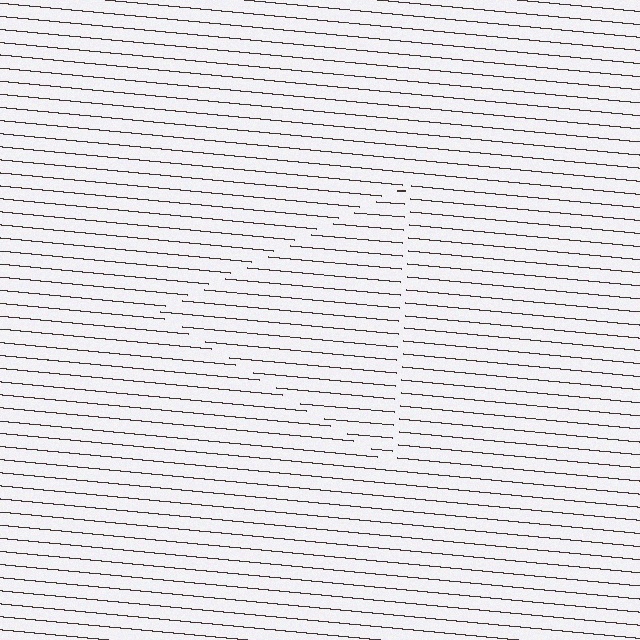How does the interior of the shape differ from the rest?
The interior of the shape contains the same grating, shifted by half a period — the contour is defined by the phase discontinuity where line-ends from the inner and outer gratings abut.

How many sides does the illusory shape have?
3 sides — the line-ends trace a triangle.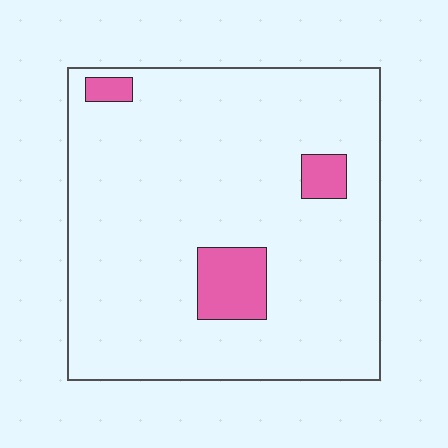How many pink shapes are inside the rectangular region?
3.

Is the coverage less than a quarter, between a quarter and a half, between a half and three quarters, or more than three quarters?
Less than a quarter.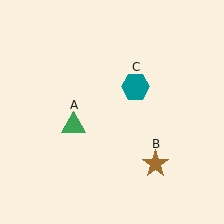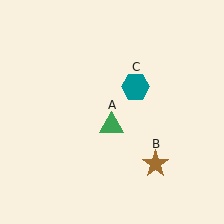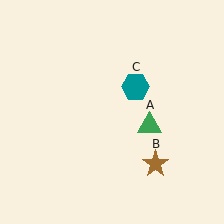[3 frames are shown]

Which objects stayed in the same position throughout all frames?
Brown star (object B) and teal hexagon (object C) remained stationary.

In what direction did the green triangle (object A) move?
The green triangle (object A) moved right.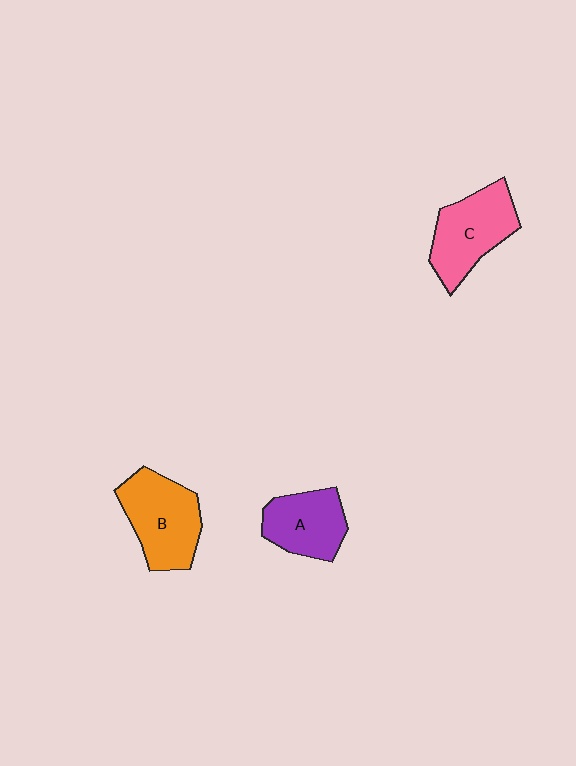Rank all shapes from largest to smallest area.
From largest to smallest: B (orange), C (pink), A (purple).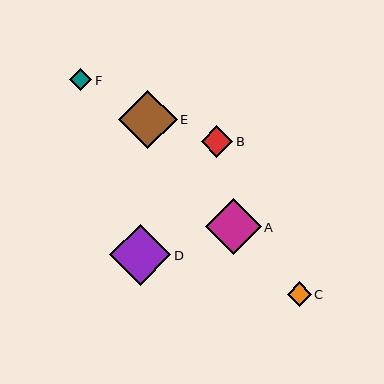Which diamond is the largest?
Diamond D is the largest with a size of approximately 61 pixels.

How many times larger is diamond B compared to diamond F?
Diamond B is approximately 1.4 times the size of diamond F.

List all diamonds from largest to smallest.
From largest to smallest: D, E, A, B, C, F.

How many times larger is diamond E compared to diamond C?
Diamond E is approximately 2.4 times the size of diamond C.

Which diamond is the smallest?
Diamond F is the smallest with a size of approximately 23 pixels.